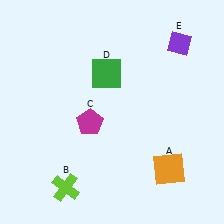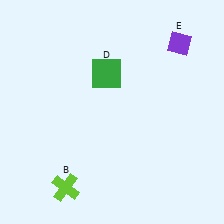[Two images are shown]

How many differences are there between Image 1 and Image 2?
There are 2 differences between the two images.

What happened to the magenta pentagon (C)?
The magenta pentagon (C) was removed in Image 2. It was in the bottom-left area of Image 1.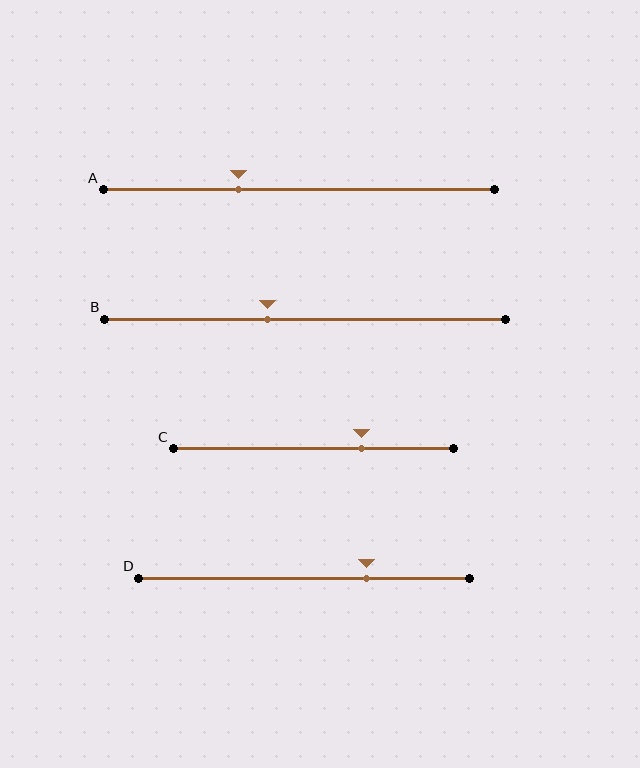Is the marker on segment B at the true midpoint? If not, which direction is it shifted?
No, the marker on segment B is shifted to the left by about 9% of the segment length.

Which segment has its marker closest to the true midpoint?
Segment B has its marker closest to the true midpoint.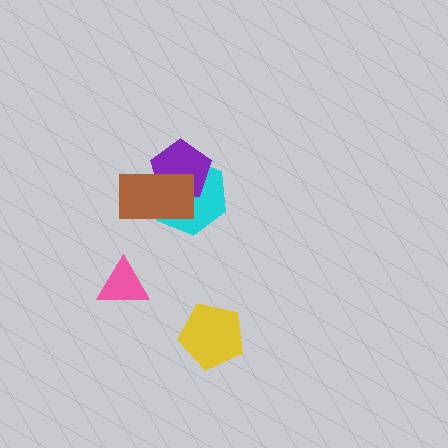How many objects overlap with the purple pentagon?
2 objects overlap with the purple pentagon.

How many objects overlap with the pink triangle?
0 objects overlap with the pink triangle.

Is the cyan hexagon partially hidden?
Yes, it is partially covered by another shape.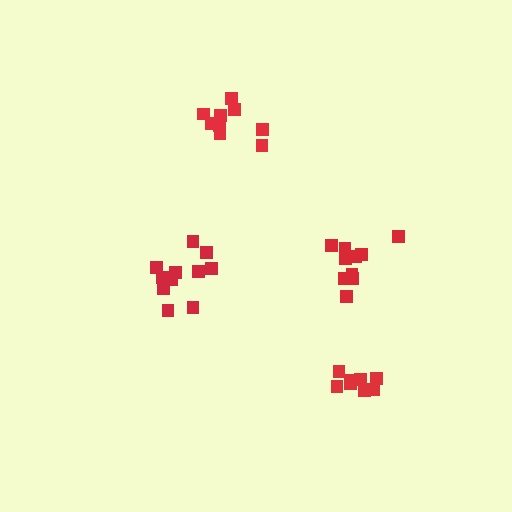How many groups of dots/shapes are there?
There are 4 groups.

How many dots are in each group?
Group 1: 10 dots, Group 2: 11 dots, Group 3: 8 dots, Group 4: 10 dots (39 total).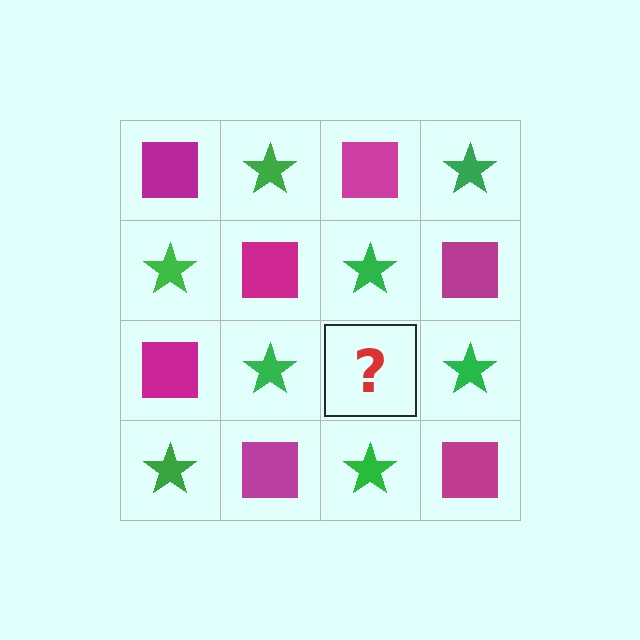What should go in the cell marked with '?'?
The missing cell should contain a magenta square.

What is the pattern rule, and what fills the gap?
The rule is that it alternates magenta square and green star in a checkerboard pattern. The gap should be filled with a magenta square.